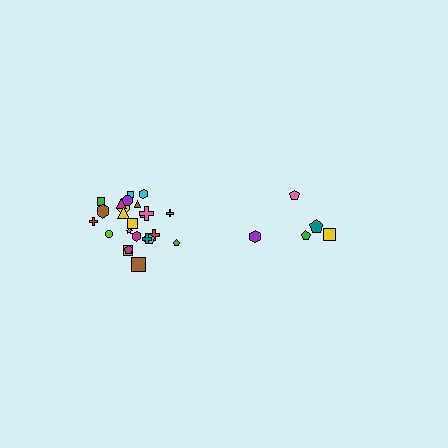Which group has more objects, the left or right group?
The left group.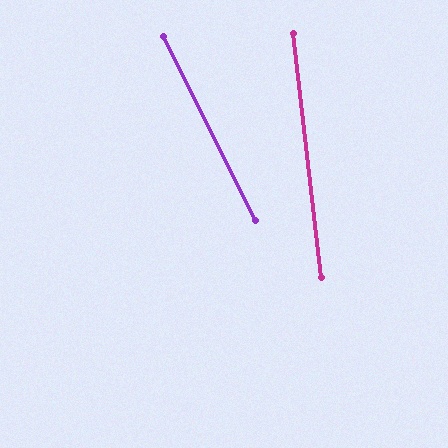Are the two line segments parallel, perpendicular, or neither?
Neither parallel nor perpendicular — they differ by about 20°.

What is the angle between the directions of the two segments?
Approximately 20 degrees.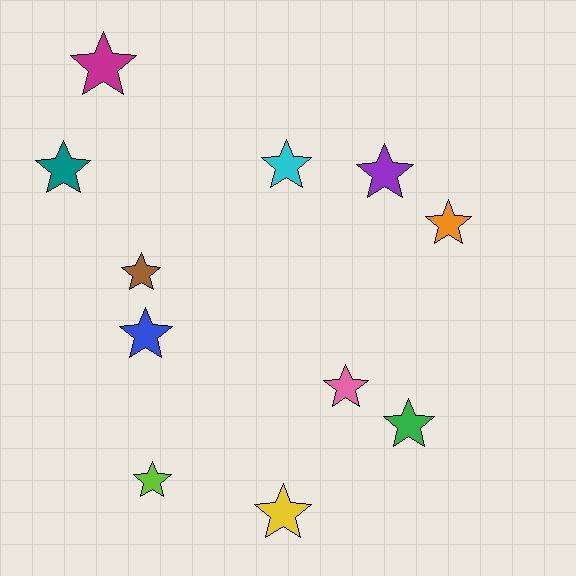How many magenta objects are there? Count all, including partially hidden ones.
There is 1 magenta object.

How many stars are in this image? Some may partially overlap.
There are 11 stars.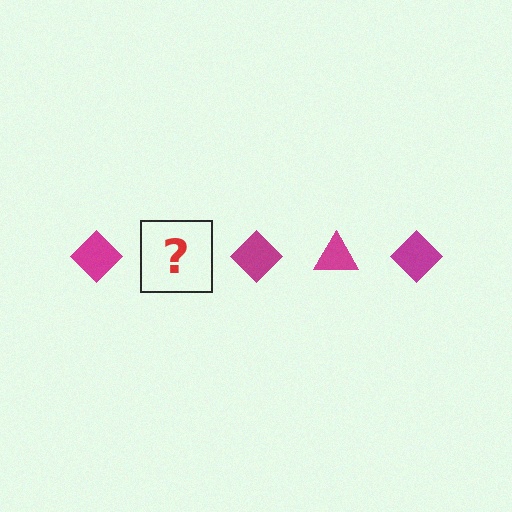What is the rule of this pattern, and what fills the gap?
The rule is that the pattern cycles through diamond, triangle shapes in magenta. The gap should be filled with a magenta triangle.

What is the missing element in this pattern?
The missing element is a magenta triangle.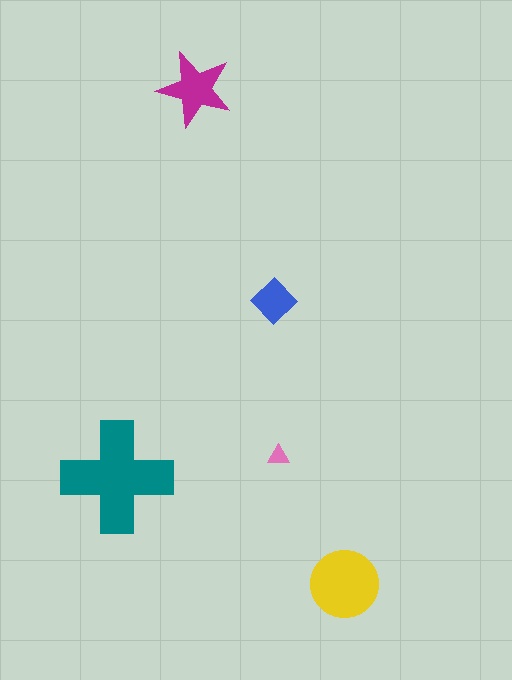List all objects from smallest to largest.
The pink triangle, the blue diamond, the magenta star, the yellow circle, the teal cross.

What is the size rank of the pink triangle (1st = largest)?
5th.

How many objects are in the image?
There are 5 objects in the image.